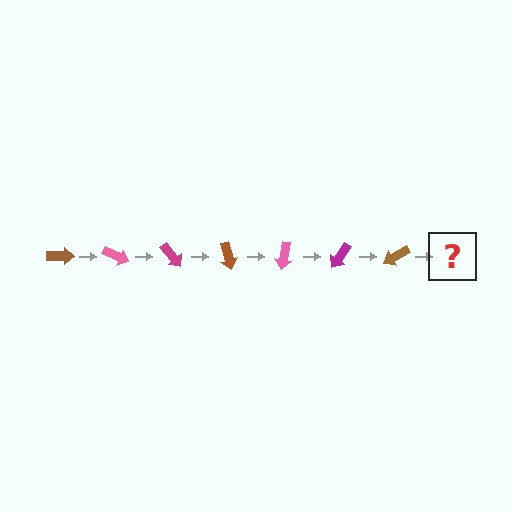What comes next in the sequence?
The next element should be a pink arrow, rotated 175 degrees from the start.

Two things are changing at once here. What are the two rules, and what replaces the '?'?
The two rules are that it rotates 25 degrees each step and the color cycles through brown, pink, and magenta. The '?' should be a pink arrow, rotated 175 degrees from the start.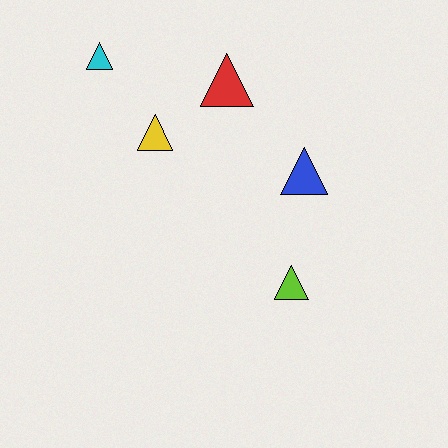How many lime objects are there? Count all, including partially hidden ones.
There is 1 lime object.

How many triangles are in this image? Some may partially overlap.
There are 5 triangles.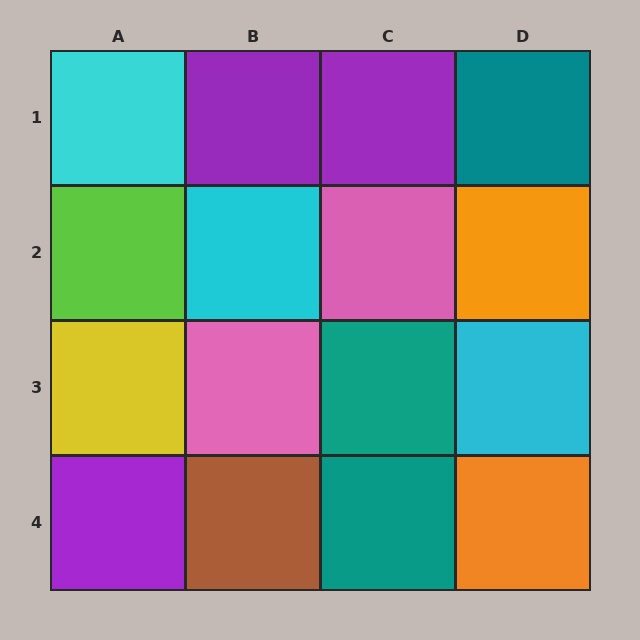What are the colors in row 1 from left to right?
Cyan, purple, purple, teal.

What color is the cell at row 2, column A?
Lime.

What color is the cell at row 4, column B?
Brown.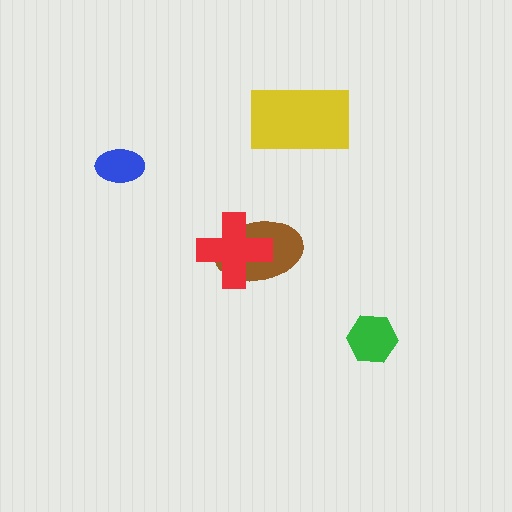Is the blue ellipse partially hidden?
No, no other shape covers it.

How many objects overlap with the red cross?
1 object overlaps with the red cross.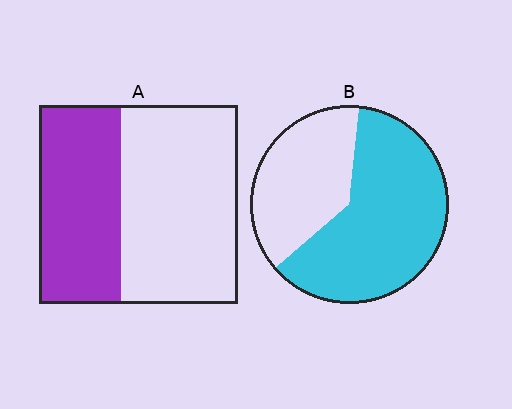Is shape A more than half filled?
No.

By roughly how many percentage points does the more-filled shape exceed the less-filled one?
By roughly 20 percentage points (B over A).